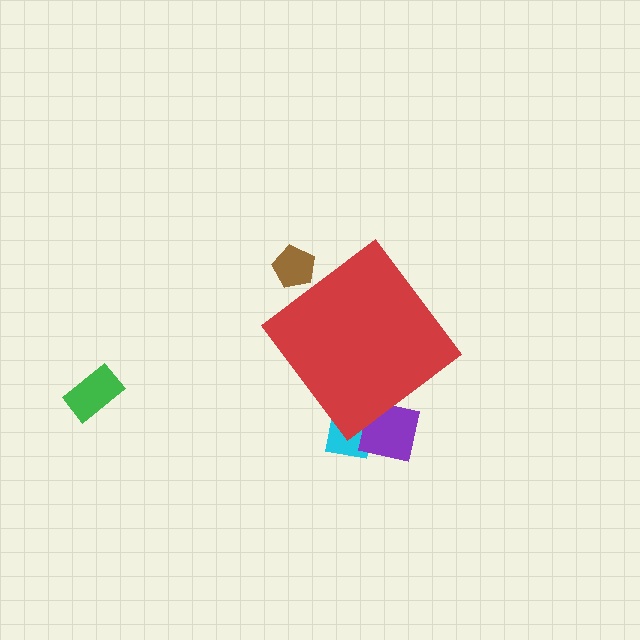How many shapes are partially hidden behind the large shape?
3 shapes are partially hidden.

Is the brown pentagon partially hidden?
Yes, the brown pentagon is partially hidden behind the red diamond.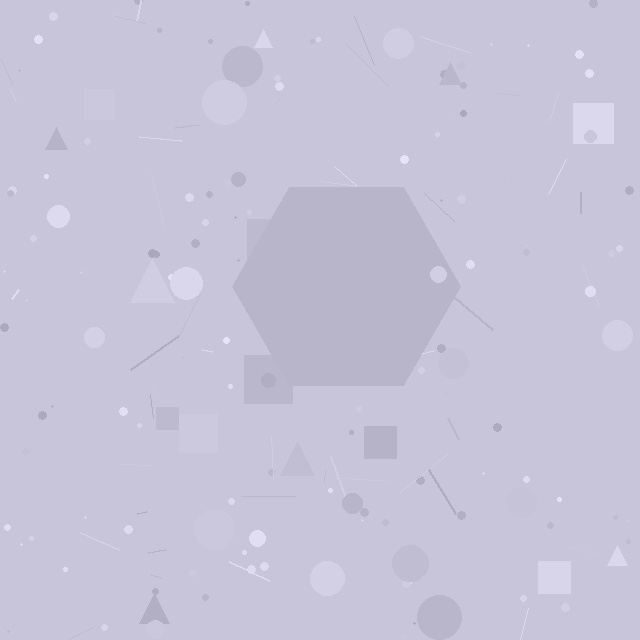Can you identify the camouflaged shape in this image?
The camouflaged shape is a hexagon.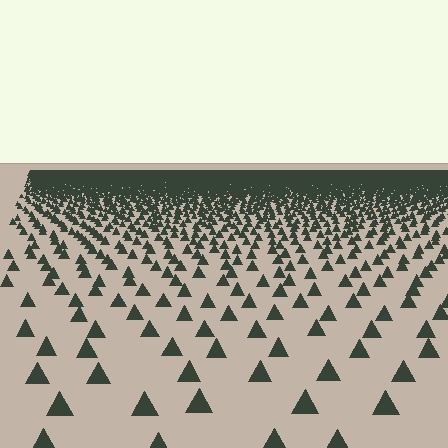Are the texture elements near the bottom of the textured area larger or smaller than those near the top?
Larger. Near the bottom, elements are closer to the viewer and appear at a bigger on-screen size.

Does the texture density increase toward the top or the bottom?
Density increases toward the top.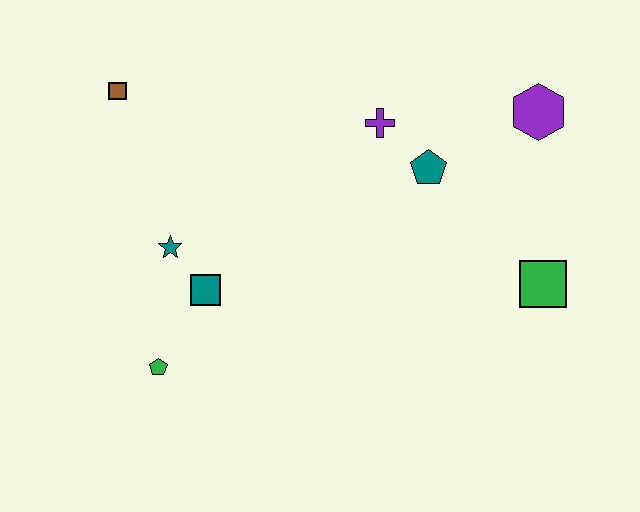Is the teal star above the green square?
Yes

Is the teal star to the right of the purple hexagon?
No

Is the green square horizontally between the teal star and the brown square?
No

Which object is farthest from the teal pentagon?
The green pentagon is farthest from the teal pentagon.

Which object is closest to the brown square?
The teal star is closest to the brown square.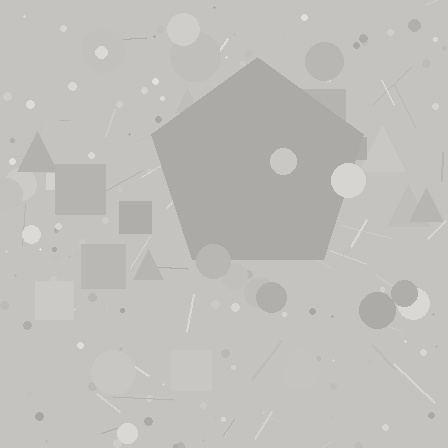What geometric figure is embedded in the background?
A pentagon is embedded in the background.